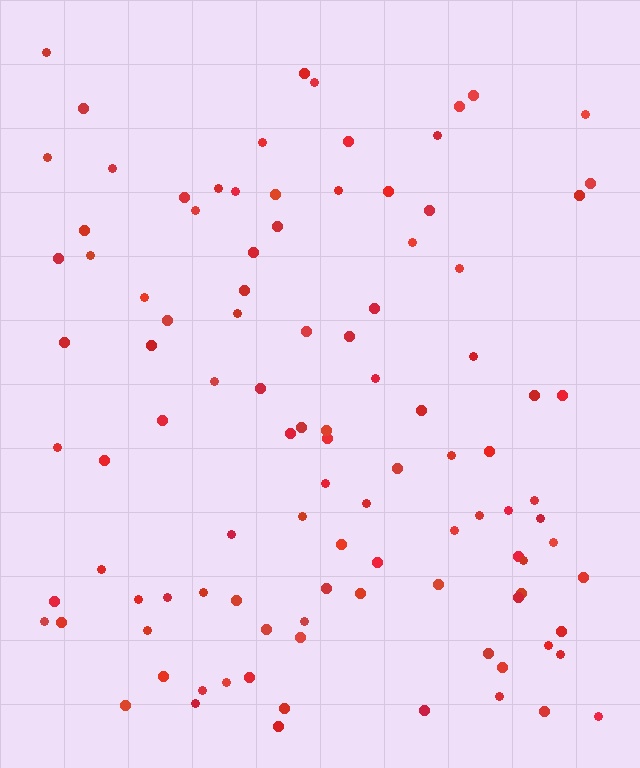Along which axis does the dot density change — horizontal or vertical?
Vertical.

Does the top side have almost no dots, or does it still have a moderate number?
Still a moderate number, just noticeably fewer than the bottom.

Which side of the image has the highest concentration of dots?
The bottom.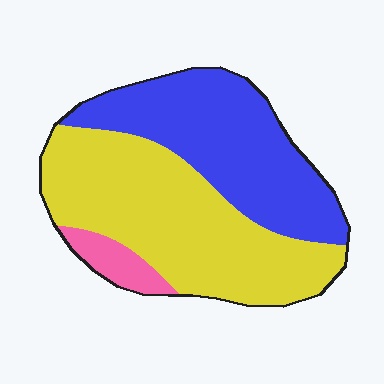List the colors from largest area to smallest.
From largest to smallest: yellow, blue, pink.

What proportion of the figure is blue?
Blue takes up about two fifths (2/5) of the figure.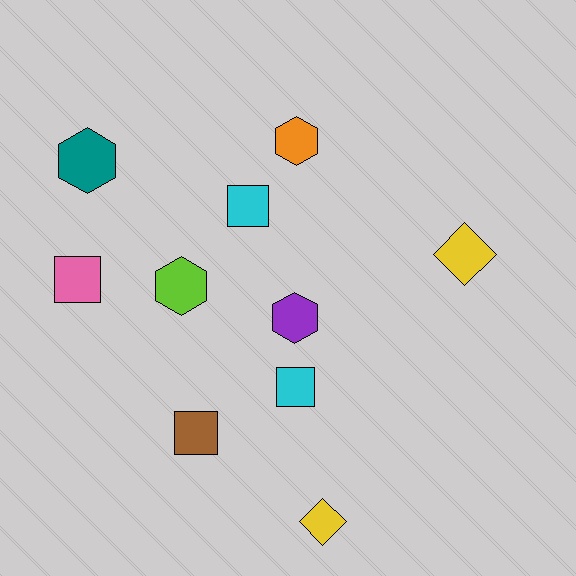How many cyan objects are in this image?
There are 2 cyan objects.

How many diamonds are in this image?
There are 2 diamonds.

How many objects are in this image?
There are 10 objects.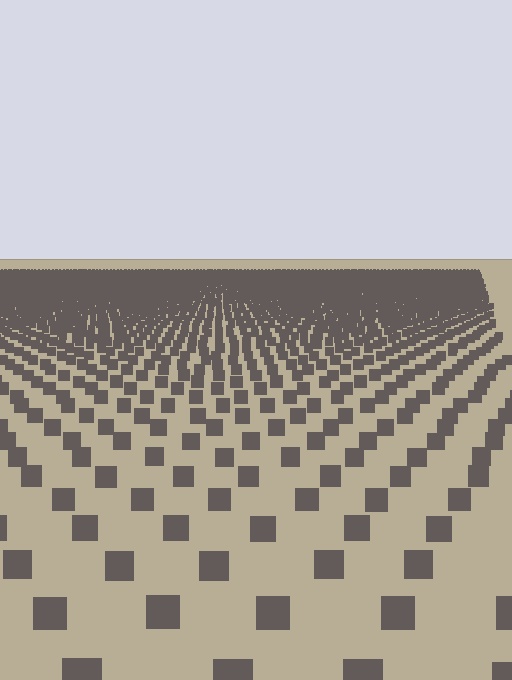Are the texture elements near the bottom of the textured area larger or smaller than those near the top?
Larger. Near the bottom, elements are closer to the viewer and appear at a bigger on-screen size.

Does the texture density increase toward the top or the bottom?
Density increases toward the top.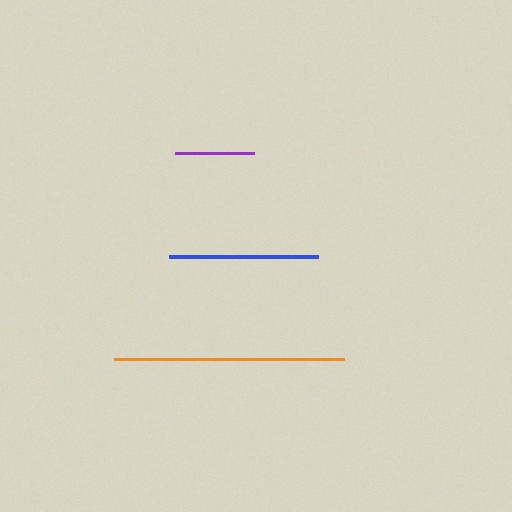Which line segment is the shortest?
The purple line is the shortest at approximately 79 pixels.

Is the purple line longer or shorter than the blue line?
The blue line is longer than the purple line.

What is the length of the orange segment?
The orange segment is approximately 230 pixels long.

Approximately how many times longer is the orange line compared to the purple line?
The orange line is approximately 2.9 times the length of the purple line.